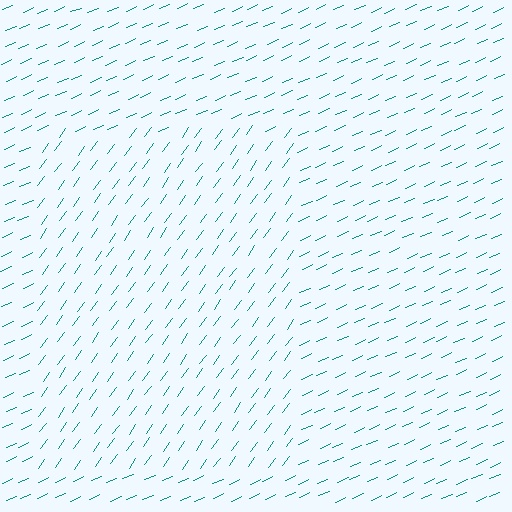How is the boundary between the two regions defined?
The boundary is defined purely by a change in line orientation (approximately 30 degrees difference). All lines are the same color and thickness.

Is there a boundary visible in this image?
Yes, there is a texture boundary formed by a change in line orientation.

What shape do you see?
I see a rectangle.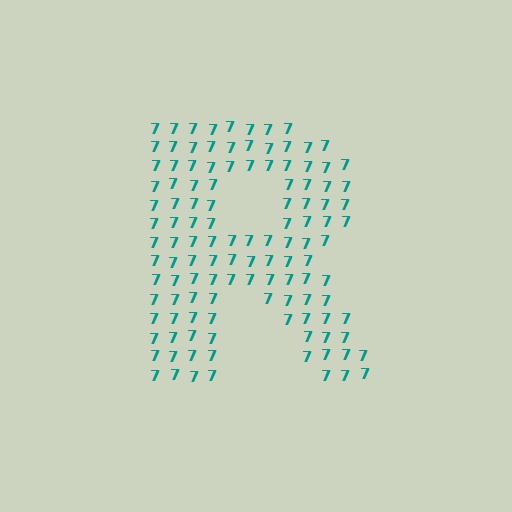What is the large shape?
The large shape is the letter R.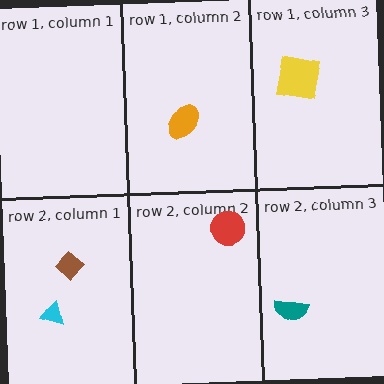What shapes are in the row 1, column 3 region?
The yellow square.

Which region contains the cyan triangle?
The row 2, column 1 region.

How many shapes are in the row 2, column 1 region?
2.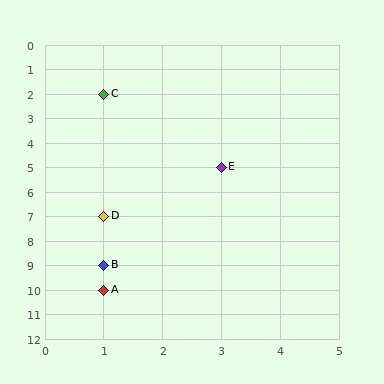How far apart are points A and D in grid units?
Points A and D are 3 rows apart.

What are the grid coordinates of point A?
Point A is at grid coordinates (1, 10).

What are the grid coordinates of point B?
Point B is at grid coordinates (1, 9).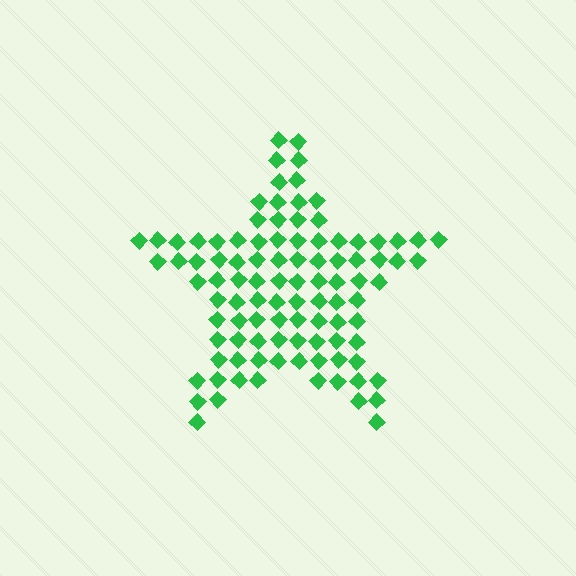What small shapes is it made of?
It is made of small diamonds.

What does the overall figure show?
The overall figure shows a star.